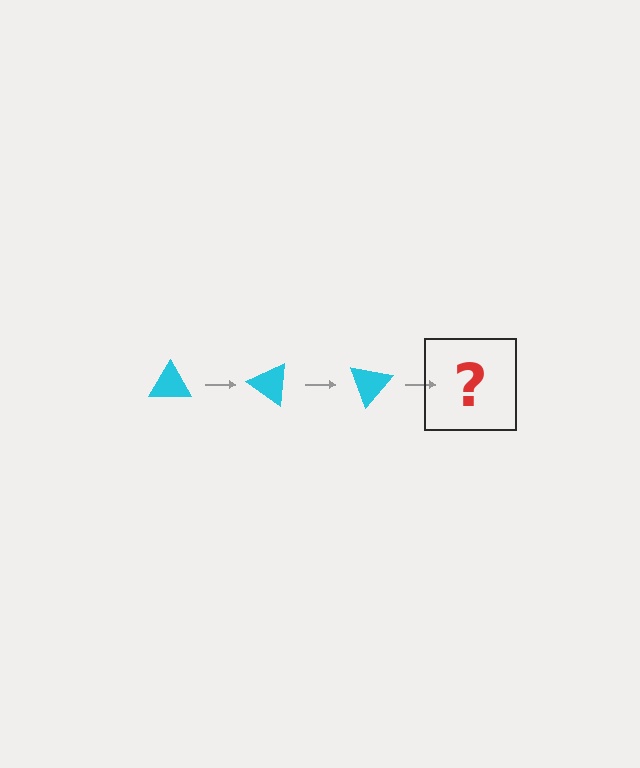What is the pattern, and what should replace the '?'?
The pattern is that the triangle rotates 35 degrees each step. The '?' should be a cyan triangle rotated 105 degrees.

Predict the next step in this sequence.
The next step is a cyan triangle rotated 105 degrees.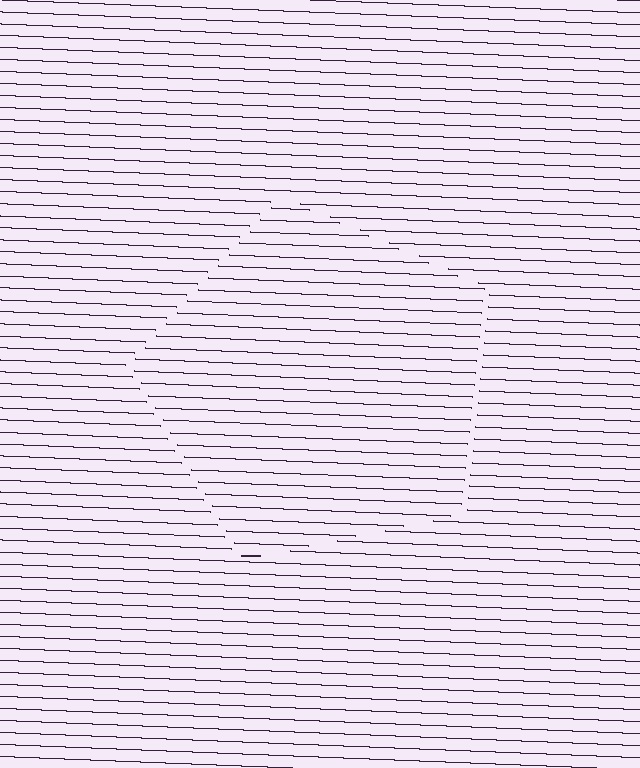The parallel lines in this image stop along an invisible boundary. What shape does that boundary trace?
An illusory pentagon. The interior of the shape contains the same grating, shifted by half a period — the contour is defined by the phase discontinuity where line-ends from the inner and outer gratings abut.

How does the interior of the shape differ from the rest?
The interior of the shape contains the same grating, shifted by half a period — the contour is defined by the phase discontinuity where line-ends from the inner and outer gratings abut.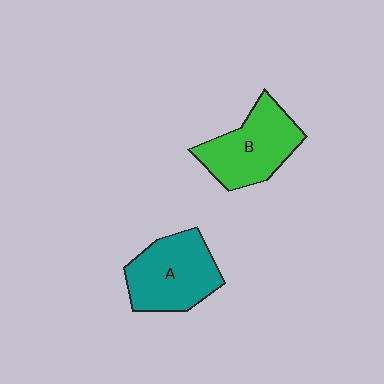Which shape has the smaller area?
Shape B (green).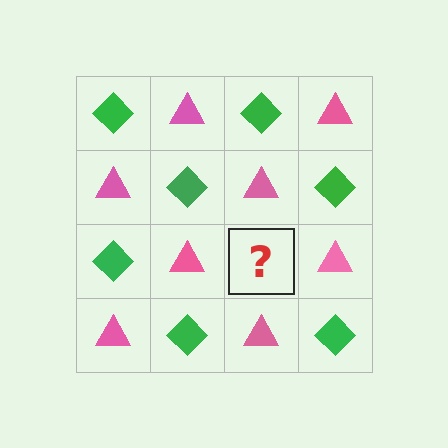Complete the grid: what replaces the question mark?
The question mark should be replaced with a green diamond.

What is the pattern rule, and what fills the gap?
The rule is that it alternates green diamond and pink triangle in a checkerboard pattern. The gap should be filled with a green diamond.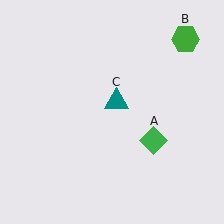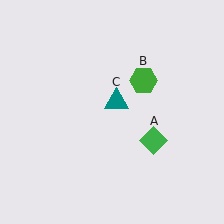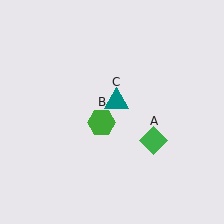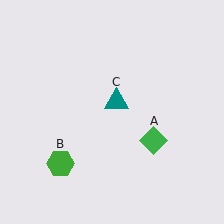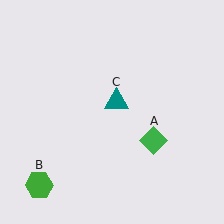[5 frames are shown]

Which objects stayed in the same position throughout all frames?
Green diamond (object A) and teal triangle (object C) remained stationary.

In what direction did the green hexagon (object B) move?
The green hexagon (object B) moved down and to the left.